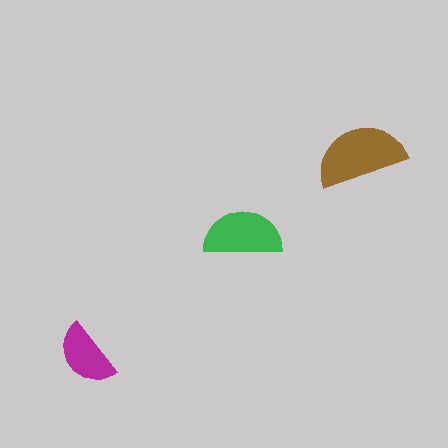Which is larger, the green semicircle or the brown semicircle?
The brown one.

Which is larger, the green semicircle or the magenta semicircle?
The green one.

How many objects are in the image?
There are 3 objects in the image.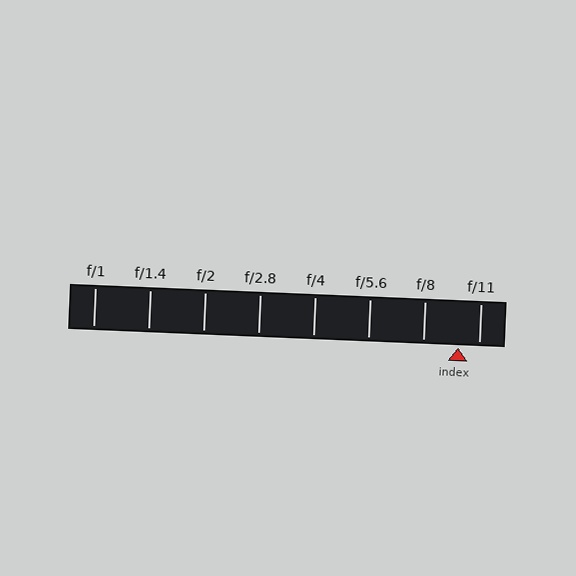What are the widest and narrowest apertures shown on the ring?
The widest aperture shown is f/1 and the narrowest is f/11.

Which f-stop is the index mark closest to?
The index mark is closest to f/11.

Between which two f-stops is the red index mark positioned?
The index mark is between f/8 and f/11.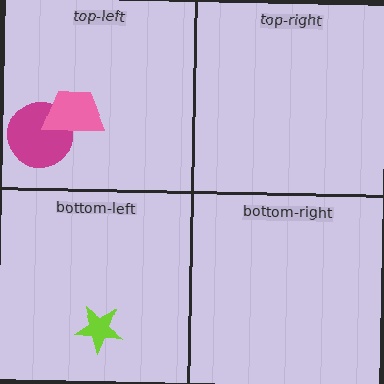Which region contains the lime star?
The bottom-left region.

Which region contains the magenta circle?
The top-left region.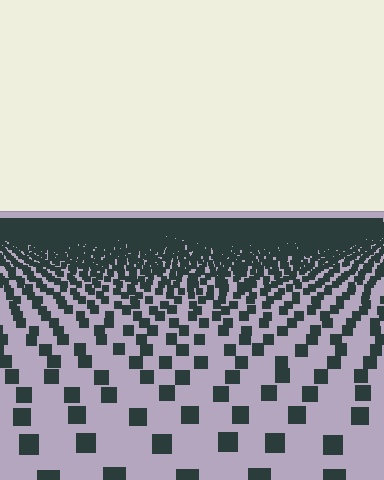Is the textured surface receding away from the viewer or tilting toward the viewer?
The surface is receding away from the viewer. Texture elements get smaller and denser toward the top.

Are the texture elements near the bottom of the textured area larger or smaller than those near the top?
Larger. Near the bottom, elements are closer to the viewer and appear at a bigger on-screen size.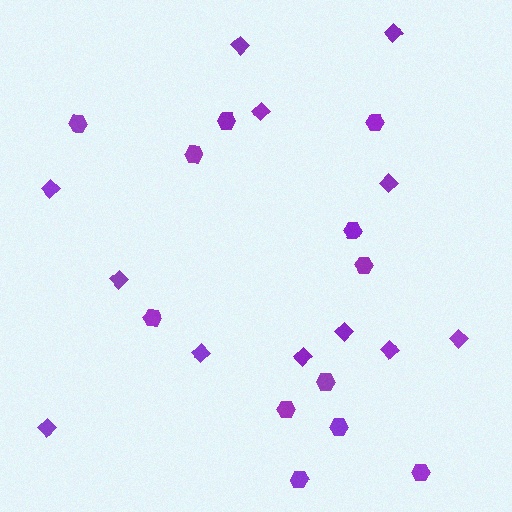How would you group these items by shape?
There are 2 groups: one group of diamonds (12) and one group of hexagons (12).